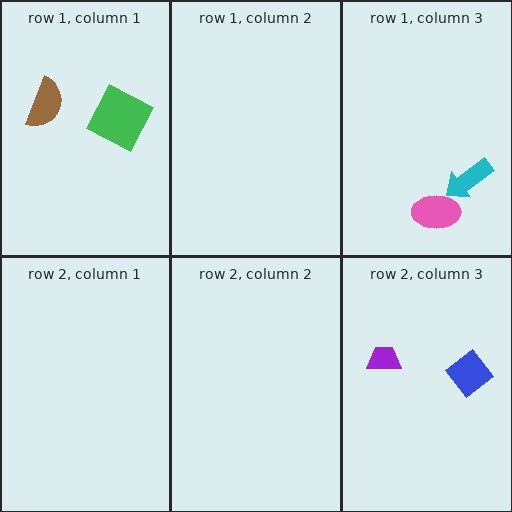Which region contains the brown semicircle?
The row 1, column 1 region.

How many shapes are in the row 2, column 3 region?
2.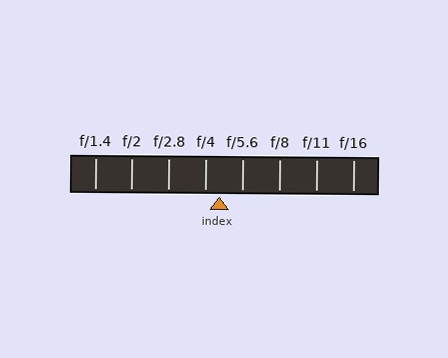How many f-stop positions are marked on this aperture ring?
There are 8 f-stop positions marked.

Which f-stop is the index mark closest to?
The index mark is closest to f/4.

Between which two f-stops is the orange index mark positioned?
The index mark is between f/4 and f/5.6.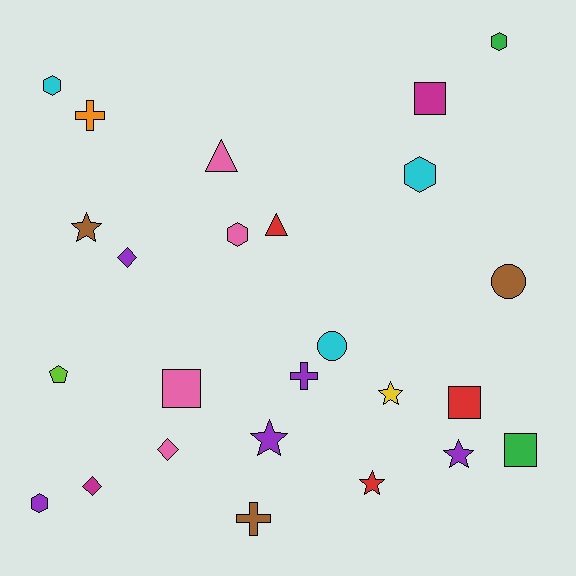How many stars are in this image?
There are 5 stars.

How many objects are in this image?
There are 25 objects.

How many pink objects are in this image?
There are 4 pink objects.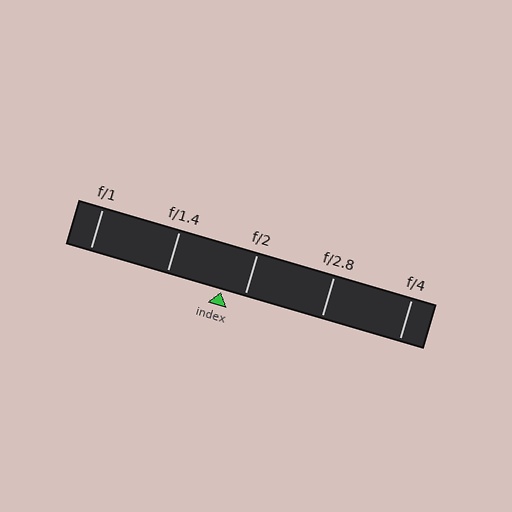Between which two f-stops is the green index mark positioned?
The index mark is between f/1.4 and f/2.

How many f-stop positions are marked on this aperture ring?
There are 5 f-stop positions marked.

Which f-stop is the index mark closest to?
The index mark is closest to f/2.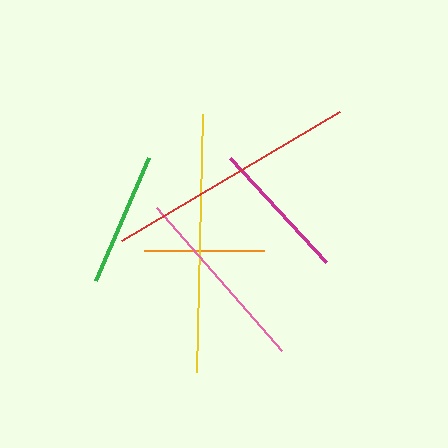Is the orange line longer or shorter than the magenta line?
The magenta line is longer than the orange line.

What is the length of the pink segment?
The pink segment is approximately 190 pixels long.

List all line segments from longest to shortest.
From longest to shortest: yellow, red, pink, magenta, green, orange.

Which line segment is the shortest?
The orange line is the shortest at approximately 120 pixels.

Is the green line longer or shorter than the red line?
The red line is longer than the green line.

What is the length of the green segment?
The green segment is approximately 134 pixels long.